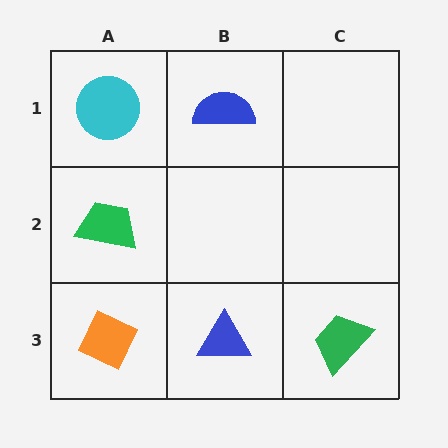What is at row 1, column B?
A blue semicircle.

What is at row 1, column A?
A cyan circle.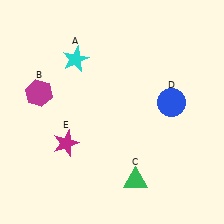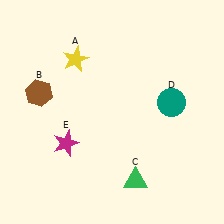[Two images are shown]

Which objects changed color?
A changed from cyan to yellow. B changed from magenta to brown. D changed from blue to teal.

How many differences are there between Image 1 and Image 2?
There are 3 differences between the two images.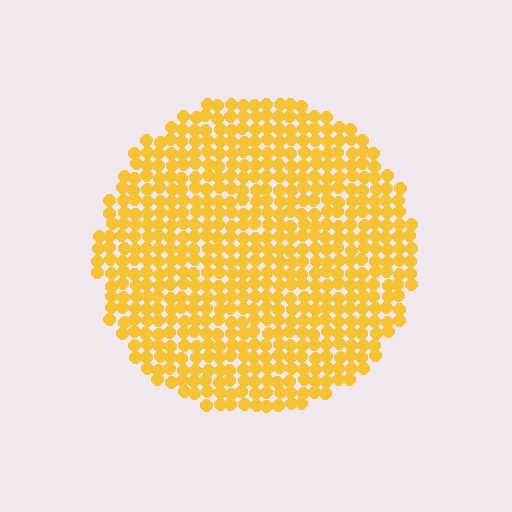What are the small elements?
The small elements are circles.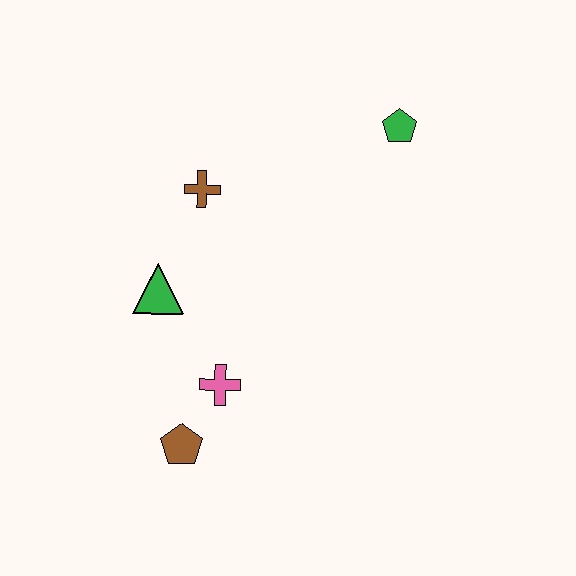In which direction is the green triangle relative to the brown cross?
The green triangle is below the brown cross.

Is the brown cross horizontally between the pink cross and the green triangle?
Yes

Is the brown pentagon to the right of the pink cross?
No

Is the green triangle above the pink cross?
Yes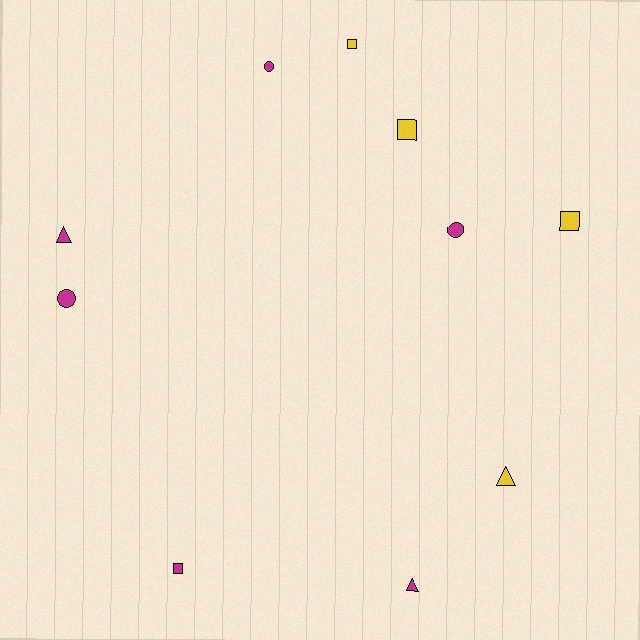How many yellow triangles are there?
There is 1 yellow triangle.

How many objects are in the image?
There are 10 objects.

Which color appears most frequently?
Magenta, with 6 objects.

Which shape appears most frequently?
Square, with 4 objects.